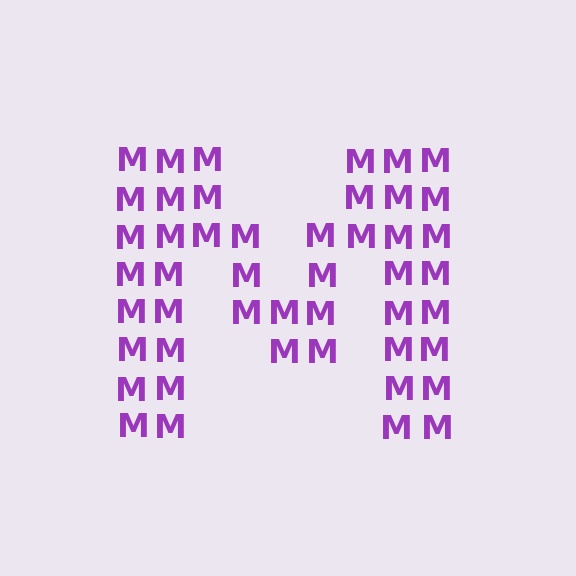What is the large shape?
The large shape is the letter M.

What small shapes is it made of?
It is made of small letter M's.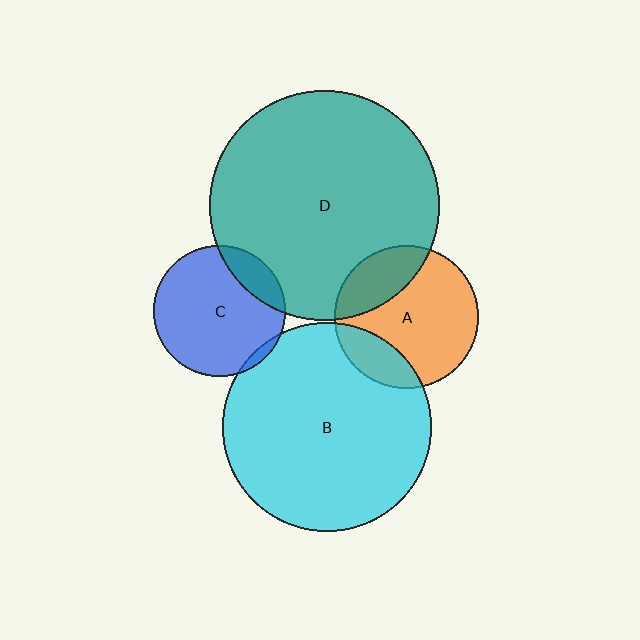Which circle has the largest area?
Circle D (teal).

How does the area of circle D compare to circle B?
Approximately 1.2 times.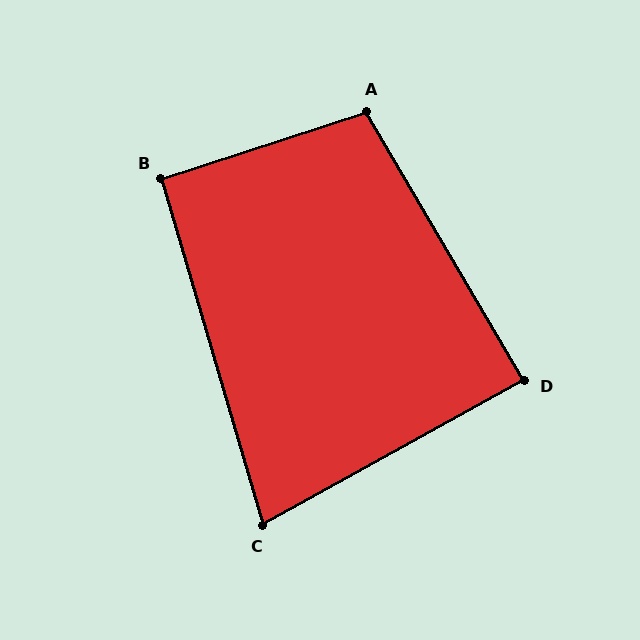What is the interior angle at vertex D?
Approximately 88 degrees (approximately right).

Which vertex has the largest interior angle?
A, at approximately 102 degrees.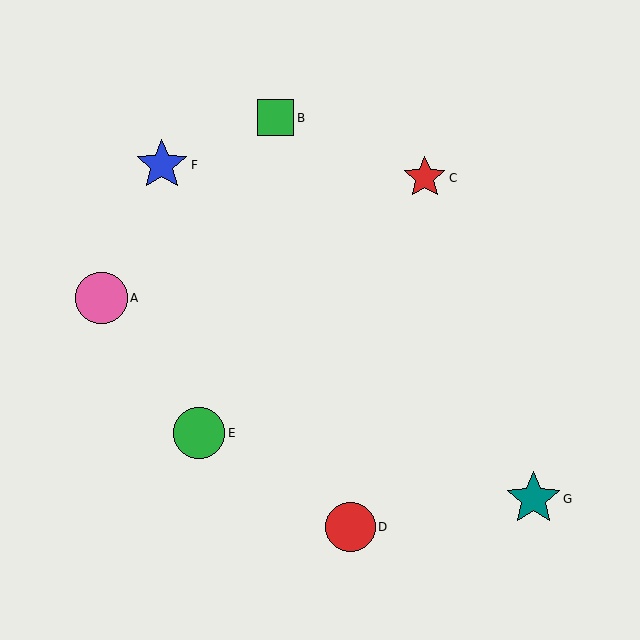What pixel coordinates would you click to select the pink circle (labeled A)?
Click at (102, 298) to select the pink circle A.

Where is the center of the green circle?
The center of the green circle is at (199, 433).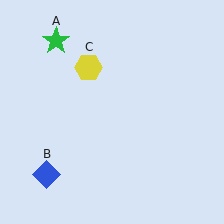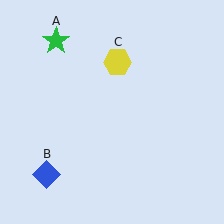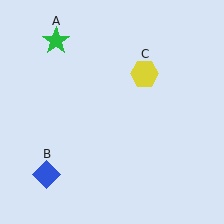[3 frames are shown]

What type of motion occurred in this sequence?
The yellow hexagon (object C) rotated clockwise around the center of the scene.